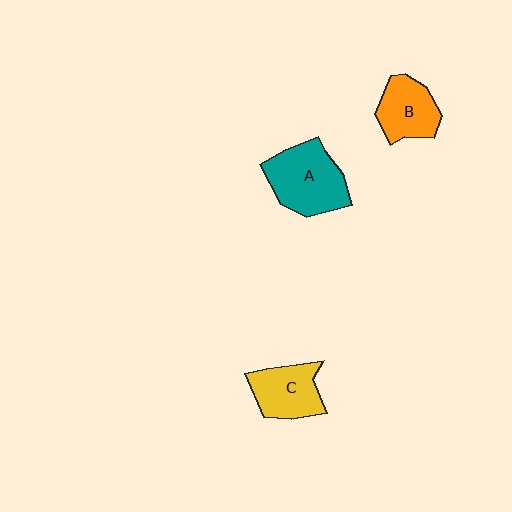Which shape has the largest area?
Shape A (teal).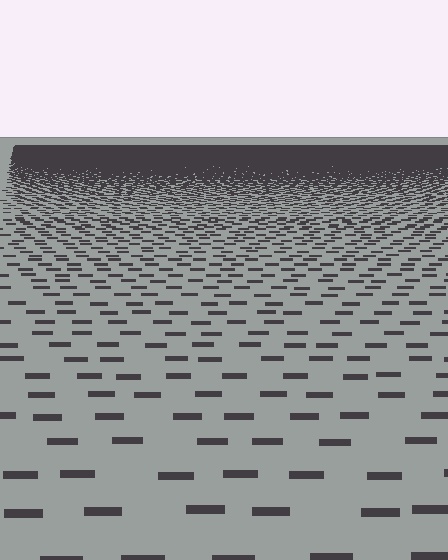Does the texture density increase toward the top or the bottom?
Density increases toward the top.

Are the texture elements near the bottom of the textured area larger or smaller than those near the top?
Larger. Near the bottom, elements are closer to the viewer and appear at a bigger on-screen size.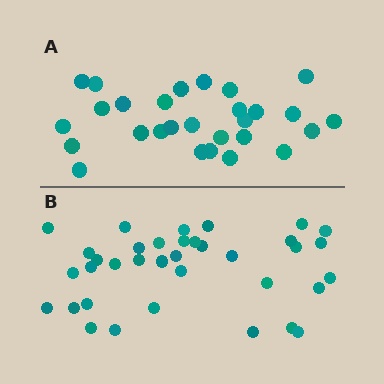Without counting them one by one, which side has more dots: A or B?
Region B (the bottom region) has more dots.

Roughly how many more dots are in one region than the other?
Region B has roughly 8 or so more dots than region A.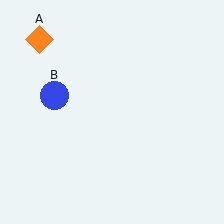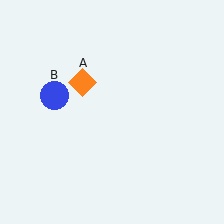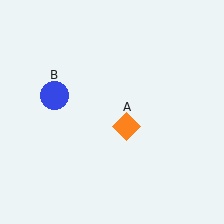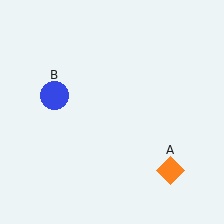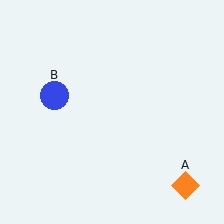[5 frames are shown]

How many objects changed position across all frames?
1 object changed position: orange diamond (object A).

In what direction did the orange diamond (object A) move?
The orange diamond (object A) moved down and to the right.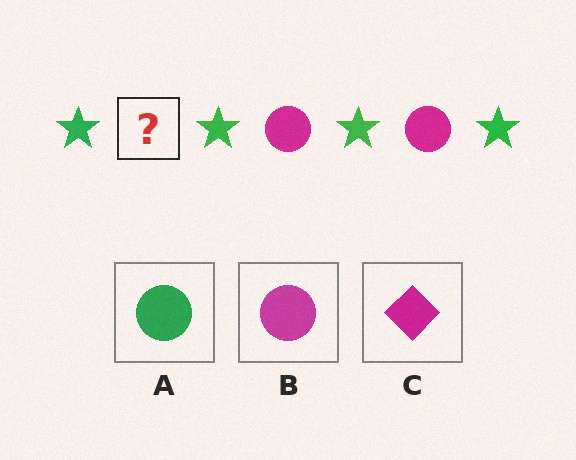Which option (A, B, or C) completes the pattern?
B.